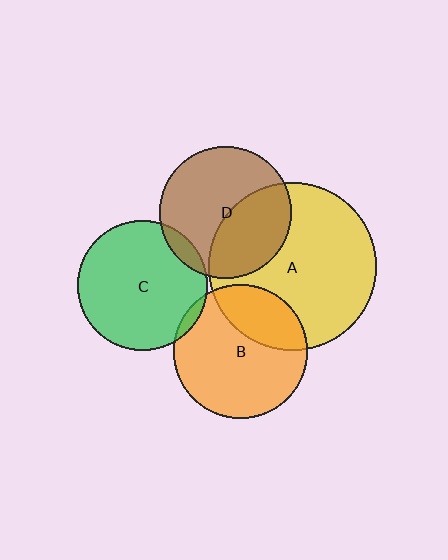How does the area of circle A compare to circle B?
Approximately 1.6 times.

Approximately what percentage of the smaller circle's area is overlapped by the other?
Approximately 30%.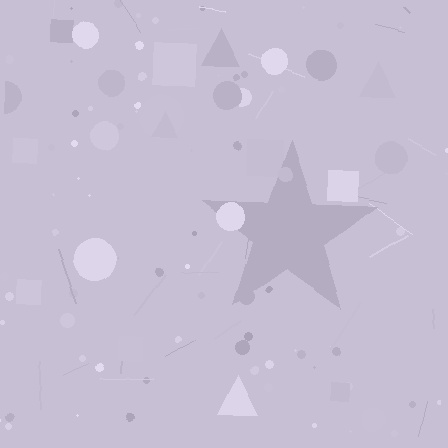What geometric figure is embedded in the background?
A star is embedded in the background.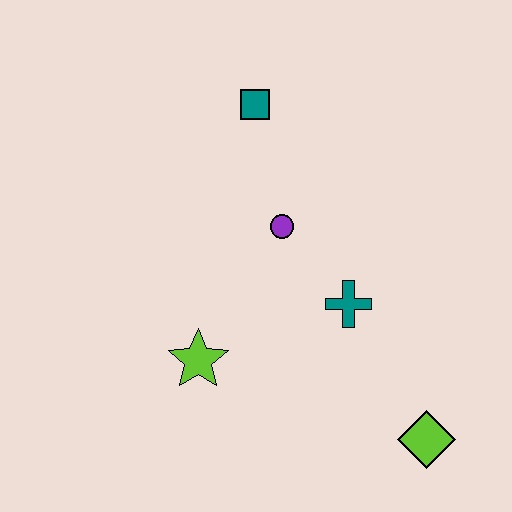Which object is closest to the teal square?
The purple circle is closest to the teal square.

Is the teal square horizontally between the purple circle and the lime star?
Yes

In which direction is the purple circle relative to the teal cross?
The purple circle is above the teal cross.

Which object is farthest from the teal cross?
The teal square is farthest from the teal cross.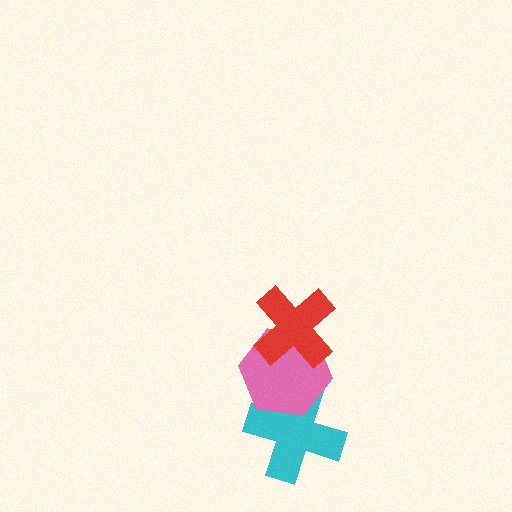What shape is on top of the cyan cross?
The pink hexagon is on top of the cyan cross.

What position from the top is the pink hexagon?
The pink hexagon is 2nd from the top.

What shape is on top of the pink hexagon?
The red cross is on top of the pink hexagon.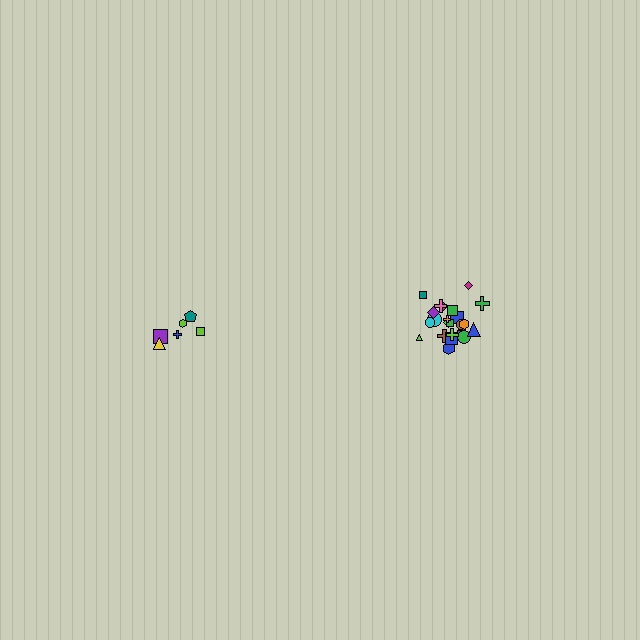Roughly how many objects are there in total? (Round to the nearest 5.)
Roughly 30 objects in total.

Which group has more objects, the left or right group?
The right group.